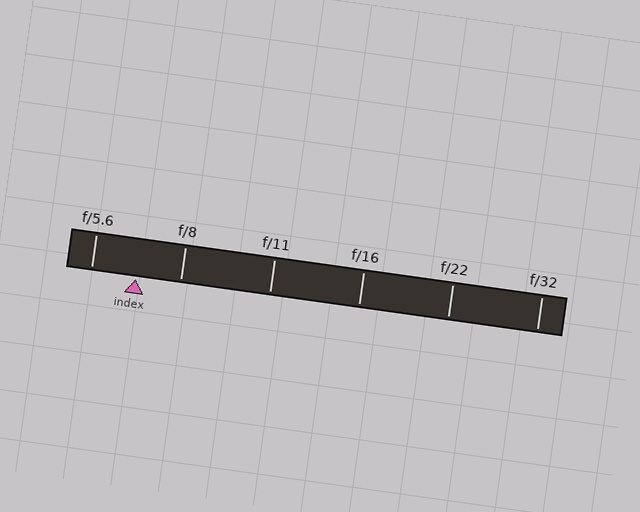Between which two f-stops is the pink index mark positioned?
The index mark is between f/5.6 and f/8.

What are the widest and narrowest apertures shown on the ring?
The widest aperture shown is f/5.6 and the narrowest is f/32.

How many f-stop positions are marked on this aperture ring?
There are 6 f-stop positions marked.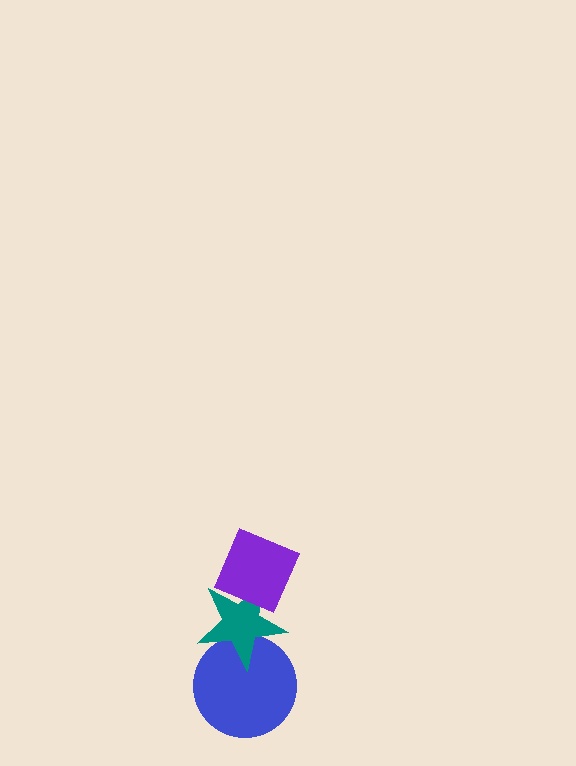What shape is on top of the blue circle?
The teal star is on top of the blue circle.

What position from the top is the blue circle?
The blue circle is 3rd from the top.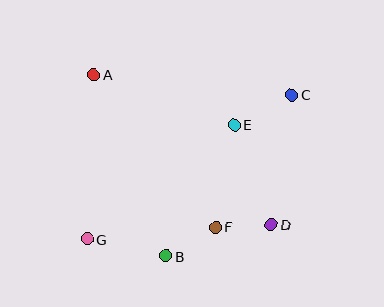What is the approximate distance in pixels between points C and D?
The distance between C and D is approximately 132 pixels.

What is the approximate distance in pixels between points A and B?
The distance between A and B is approximately 195 pixels.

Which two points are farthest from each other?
Points C and G are farthest from each other.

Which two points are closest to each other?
Points D and F are closest to each other.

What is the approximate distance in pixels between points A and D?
The distance between A and D is approximately 233 pixels.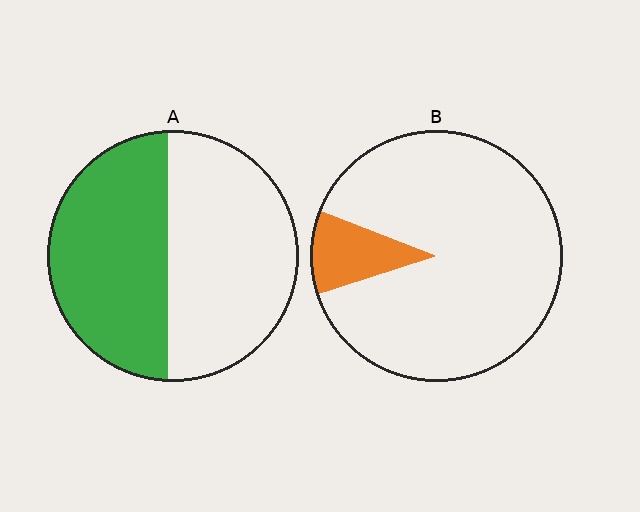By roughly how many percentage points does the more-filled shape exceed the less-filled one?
By roughly 35 percentage points (A over B).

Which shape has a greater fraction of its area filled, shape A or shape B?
Shape A.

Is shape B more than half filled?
No.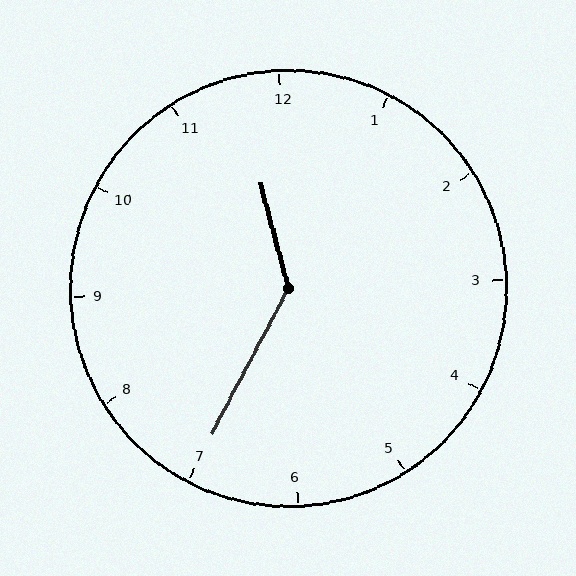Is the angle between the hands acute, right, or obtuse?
It is obtuse.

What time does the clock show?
11:35.